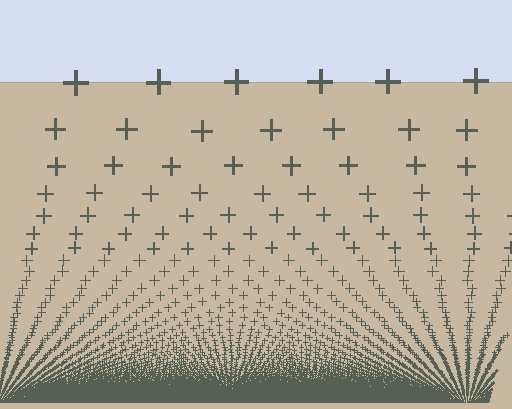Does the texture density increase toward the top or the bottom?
Density increases toward the bottom.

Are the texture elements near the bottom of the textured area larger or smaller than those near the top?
Smaller. The gradient is inverted — elements near the bottom are smaller and denser.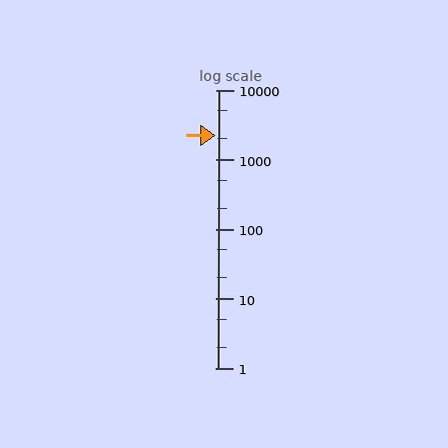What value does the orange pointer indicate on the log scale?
The pointer indicates approximately 2200.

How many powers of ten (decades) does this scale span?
The scale spans 4 decades, from 1 to 10000.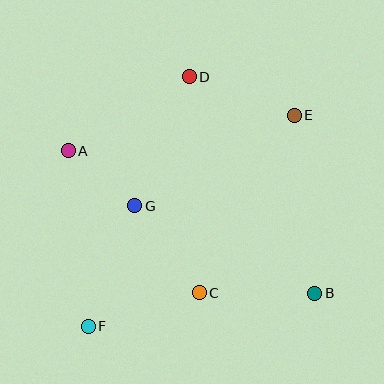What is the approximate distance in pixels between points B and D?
The distance between B and D is approximately 250 pixels.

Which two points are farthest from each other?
Points E and F are farthest from each other.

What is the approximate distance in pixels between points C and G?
The distance between C and G is approximately 108 pixels.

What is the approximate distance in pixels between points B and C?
The distance between B and C is approximately 116 pixels.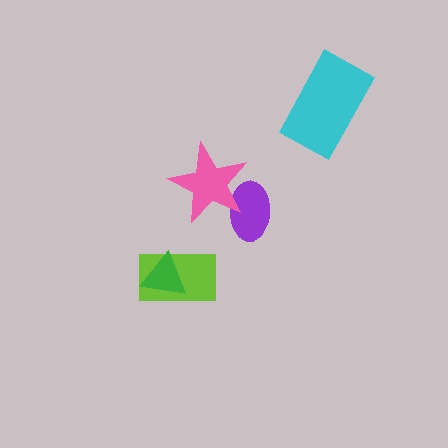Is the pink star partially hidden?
No, no other shape covers it.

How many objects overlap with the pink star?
1 object overlaps with the pink star.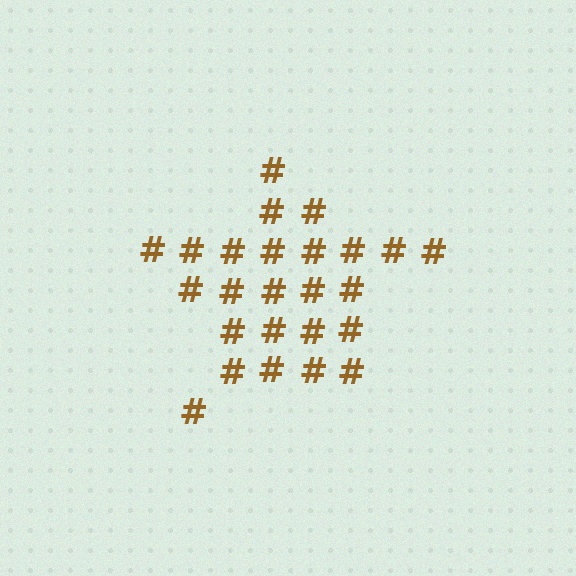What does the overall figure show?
The overall figure shows a star.